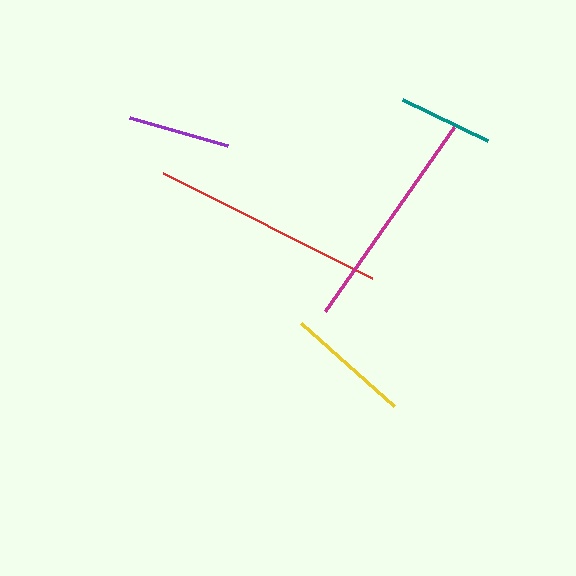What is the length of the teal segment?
The teal segment is approximately 94 pixels long.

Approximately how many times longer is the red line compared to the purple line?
The red line is approximately 2.3 times the length of the purple line.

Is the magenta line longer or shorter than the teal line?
The magenta line is longer than the teal line.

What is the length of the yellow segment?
The yellow segment is approximately 124 pixels long.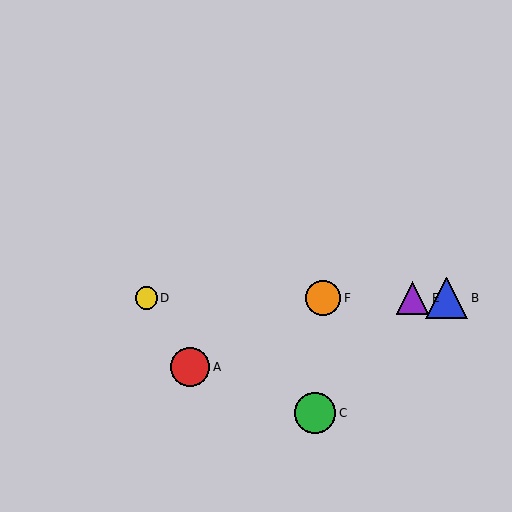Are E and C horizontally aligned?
No, E is at y≈298 and C is at y≈413.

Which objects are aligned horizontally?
Objects B, D, E, F are aligned horizontally.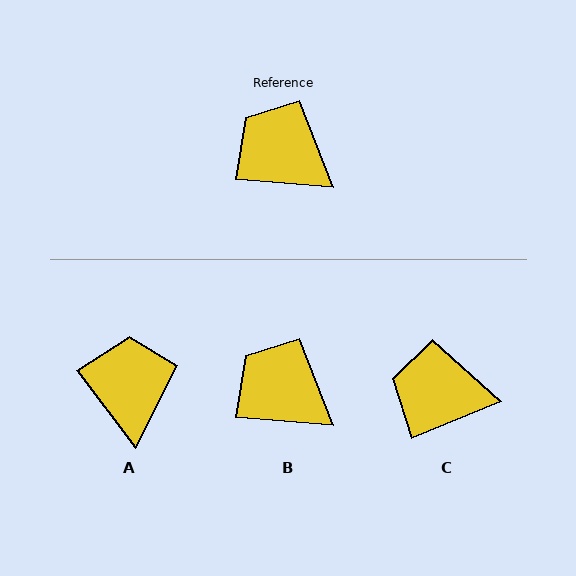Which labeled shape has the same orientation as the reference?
B.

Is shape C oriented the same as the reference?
No, it is off by about 27 degrees.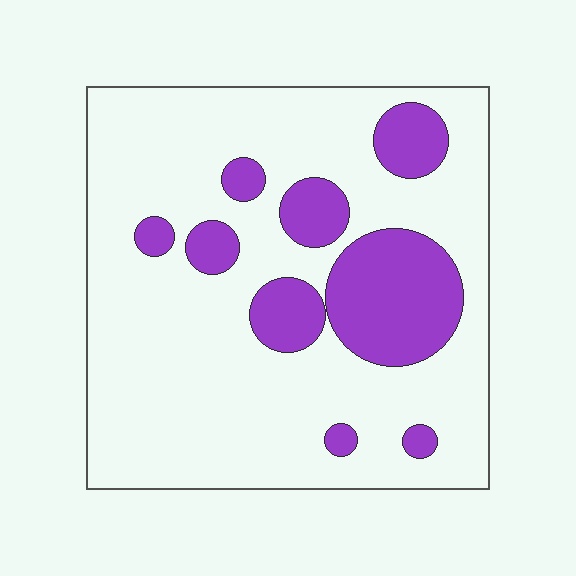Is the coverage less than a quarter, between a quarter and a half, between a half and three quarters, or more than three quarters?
Less than a quarter.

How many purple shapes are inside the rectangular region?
9.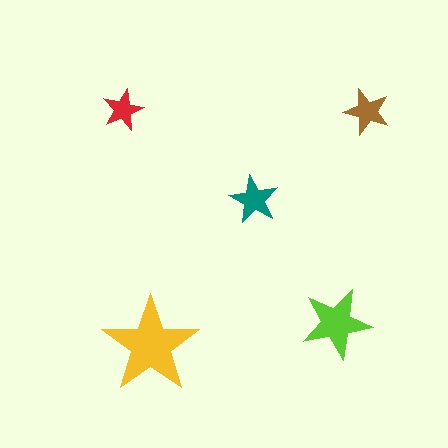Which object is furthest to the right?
The brown star is rightmost.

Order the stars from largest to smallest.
the yellow one, the lime one, the teal one, the brown one, the red one.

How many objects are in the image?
There are 5 objects in the image.